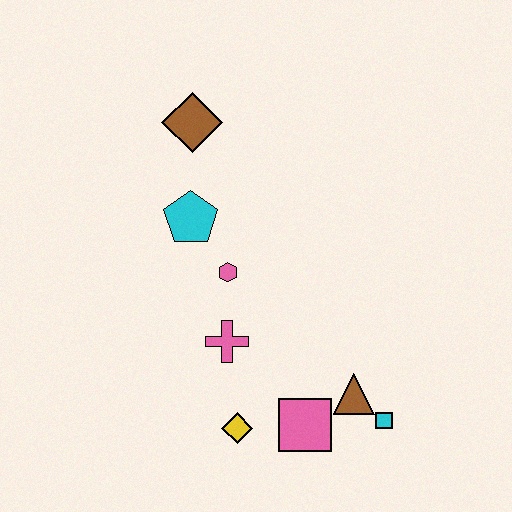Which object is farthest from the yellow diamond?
The brown diamond is farthest from the yellow diamond.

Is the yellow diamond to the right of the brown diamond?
Yes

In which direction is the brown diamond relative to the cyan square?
The brown diamond is above the cyan square.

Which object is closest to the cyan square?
The brown triangle is closest to the cyan square.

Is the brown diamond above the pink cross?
Yes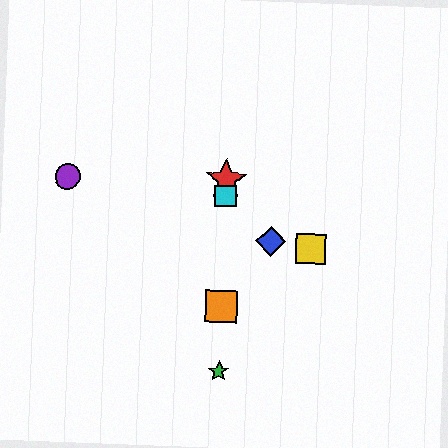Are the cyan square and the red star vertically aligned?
Yes, both are at x≈226.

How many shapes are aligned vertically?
4 shapes (the red star, the green star, the orange square, the cyan square) are aligned vertically.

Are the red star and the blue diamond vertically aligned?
No, the red star is at x≈226 and the blue diamond is at x≈271.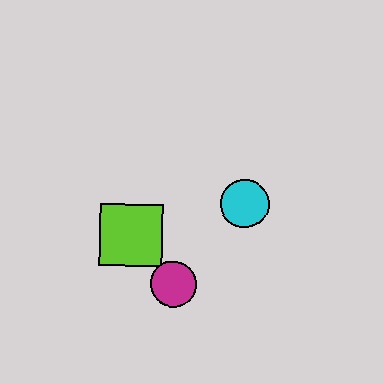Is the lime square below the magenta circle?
No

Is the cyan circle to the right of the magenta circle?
Yes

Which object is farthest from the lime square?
The cyan circle is farthest from the lime square.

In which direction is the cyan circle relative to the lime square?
The cyan circle is to the right of the lime square.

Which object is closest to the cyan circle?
The magenta circle is closest to the cyan circle.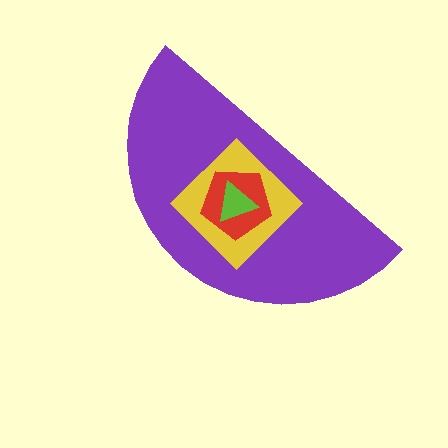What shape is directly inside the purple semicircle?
The yellow diamond.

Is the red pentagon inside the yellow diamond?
Yes.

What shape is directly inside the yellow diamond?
The red pentagon.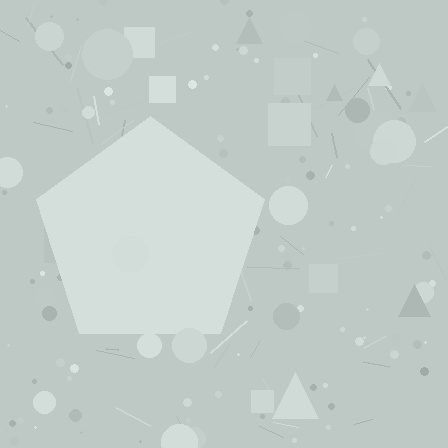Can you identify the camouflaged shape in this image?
The camouflaged shape is a pentagon.